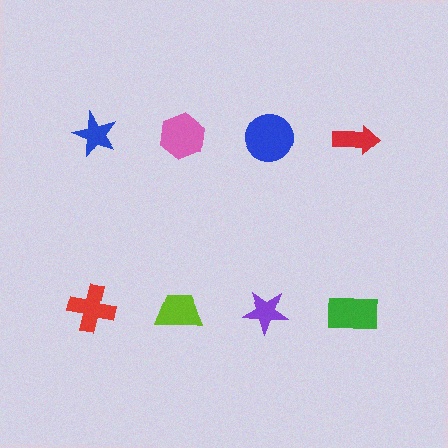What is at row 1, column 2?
A pink hexagon.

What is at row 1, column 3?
A blue circle.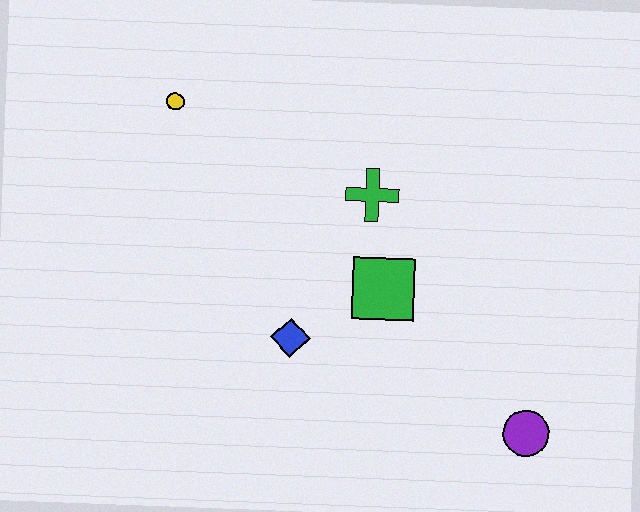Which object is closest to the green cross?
The green square is closest to the green cross.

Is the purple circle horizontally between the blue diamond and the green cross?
No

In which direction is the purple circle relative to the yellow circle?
The purple circle is to the right of the yellow circle.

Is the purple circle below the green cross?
Yes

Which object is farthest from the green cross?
The purple circle is farthest from the green cross.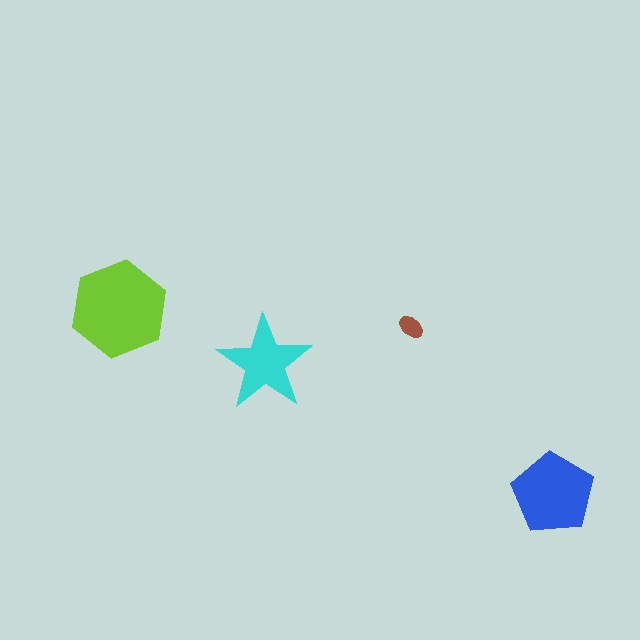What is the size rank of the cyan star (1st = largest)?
3rd.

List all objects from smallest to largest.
The brown ellipse, the cyan star, the blue pentagon, the lime hexagon.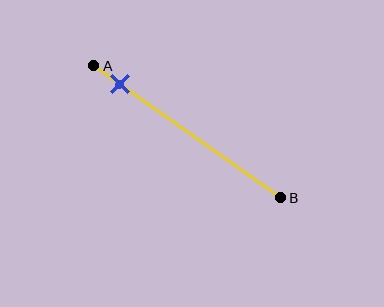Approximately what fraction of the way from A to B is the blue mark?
The blue mark is approximately 15% of the way from A to B.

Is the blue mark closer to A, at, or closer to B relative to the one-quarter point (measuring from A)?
The blue mark is closer to point A than the one-quarter point of segment AB.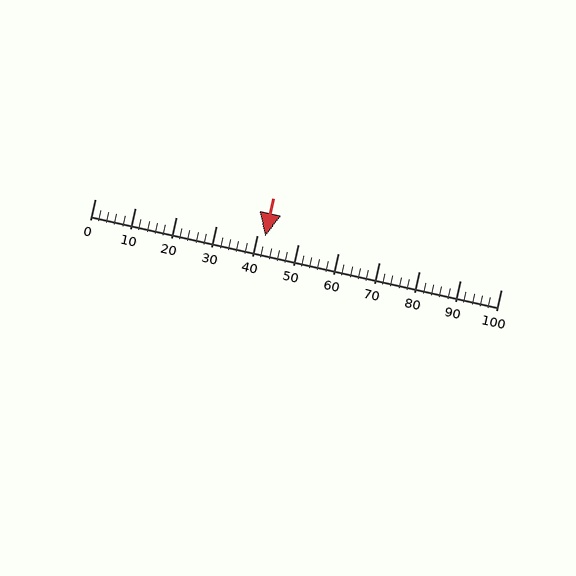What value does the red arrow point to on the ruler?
The red arrow points to approximately 42.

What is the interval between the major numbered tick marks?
The major tick marks are spaced 10 units apart.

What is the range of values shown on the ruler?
The ruler shows values from 0 to 100.